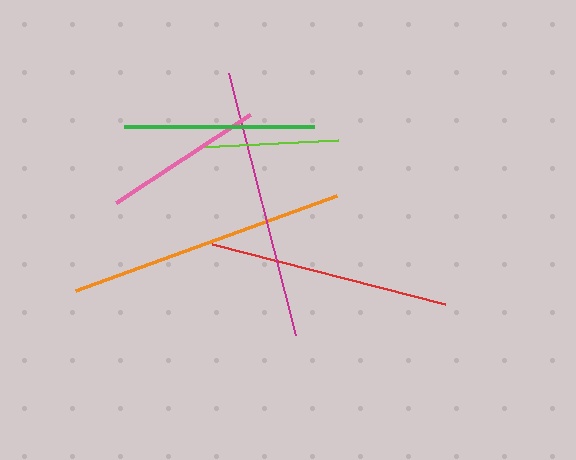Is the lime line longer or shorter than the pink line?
The pink line is longer than the lime line.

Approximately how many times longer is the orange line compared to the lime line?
The orange line is approximately 2.0 times the length of the lime line.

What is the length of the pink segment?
The pink segment is approximately 160 pixels long.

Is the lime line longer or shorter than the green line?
The green line is longer than the lime line.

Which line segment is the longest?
The orange line is the longest at approximately 277 pixels.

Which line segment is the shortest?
The lime line is the shortest at approximately 140 pixels.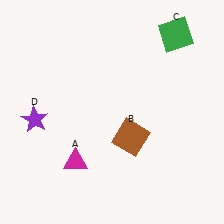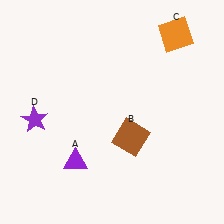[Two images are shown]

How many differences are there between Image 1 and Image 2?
There are 2 differences between the two images.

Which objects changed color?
A changed from magenta to purple. C changed from green to orange.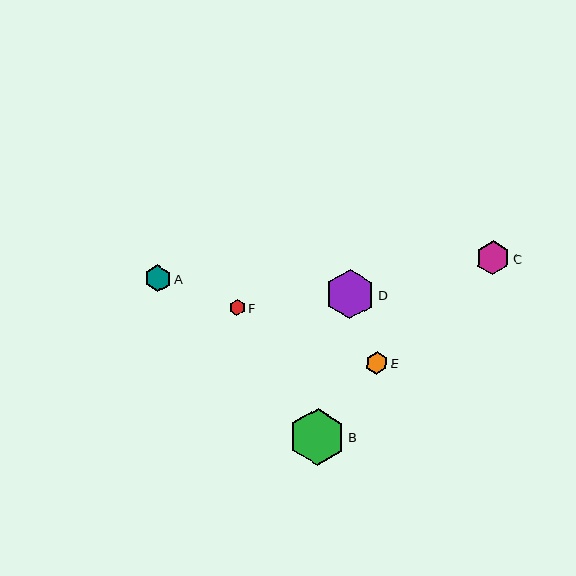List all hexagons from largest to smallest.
From largest to smallest: B, D, C, A, E, F.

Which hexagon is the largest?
Hexagon B is the largest with a size of approximately 56 pixels.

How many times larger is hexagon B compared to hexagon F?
Hexagon B is approximately 3.7 times the size of hexagon F.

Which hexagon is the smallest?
Hexagon F is the smallest with a size of approximately 15 pixels.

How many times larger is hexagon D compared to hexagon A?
Hexagon D is approximately 1.8 times the size of hexagon A.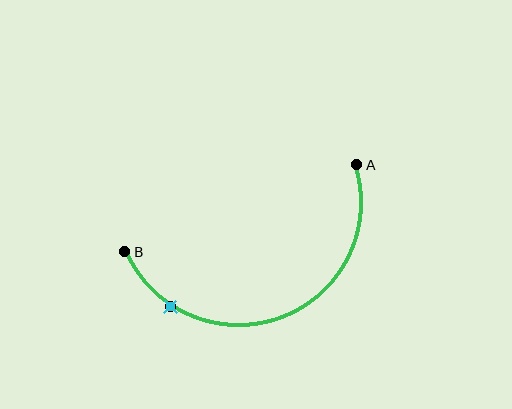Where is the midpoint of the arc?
The arc midpoint is the point on the curve farthest from the straight line joining A and B. It sits below that line.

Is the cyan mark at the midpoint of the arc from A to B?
No. The cyan mark lies on the arc but is closer to endpoint B. The arc midpoint would be at the point on the curve equidistant along the arc from both A and B.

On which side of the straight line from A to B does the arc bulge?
The arc bulges below the straight line connecting A and B.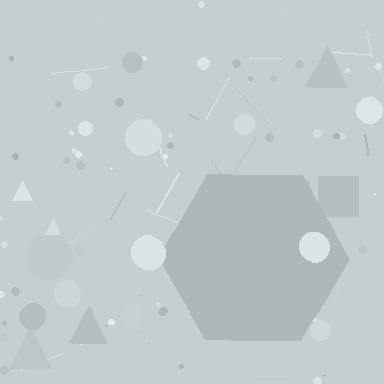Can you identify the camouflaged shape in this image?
The camouflaged shape is a hexagon.